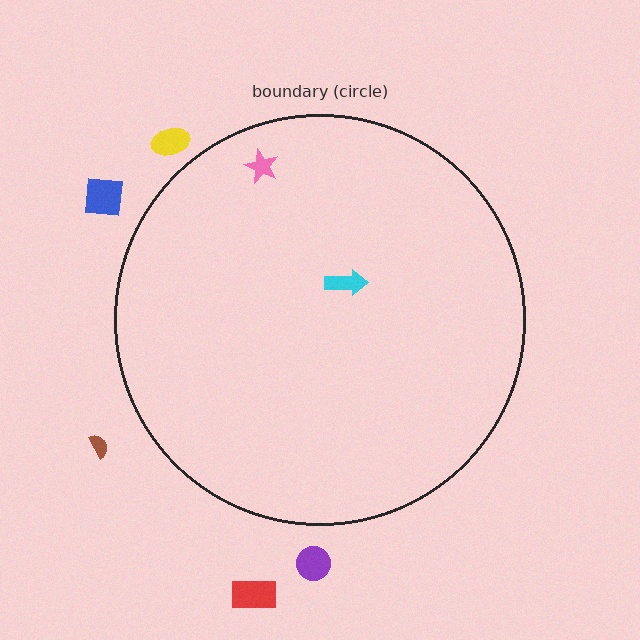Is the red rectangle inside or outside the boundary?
Outside.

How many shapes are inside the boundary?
2 inside, 5 outside.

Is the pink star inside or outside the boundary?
Inside.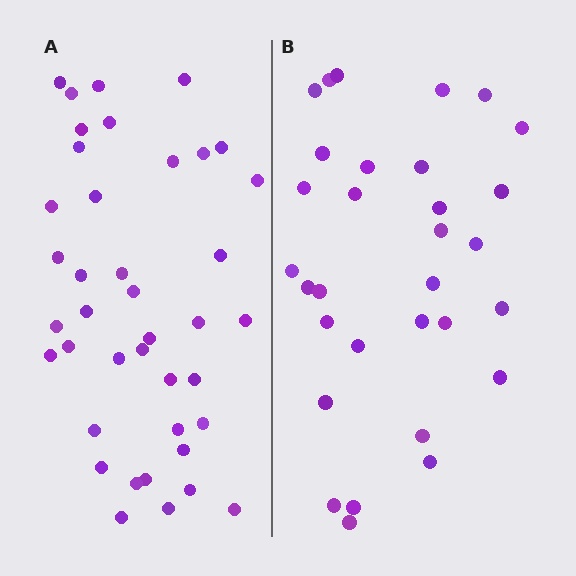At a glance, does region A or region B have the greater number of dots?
Region A (the left region) has more dots.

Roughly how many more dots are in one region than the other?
Region A has roughly 8 or so more dots than region B.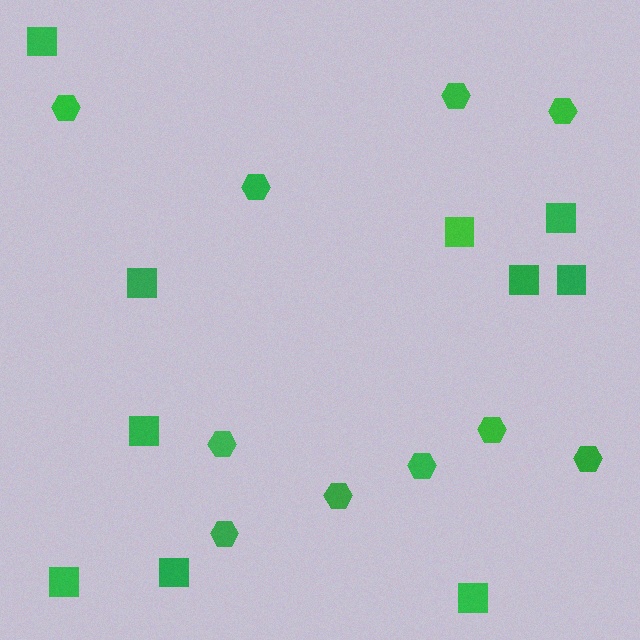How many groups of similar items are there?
There are 2 groups: one group of squares (10) and one group of hexagons (10).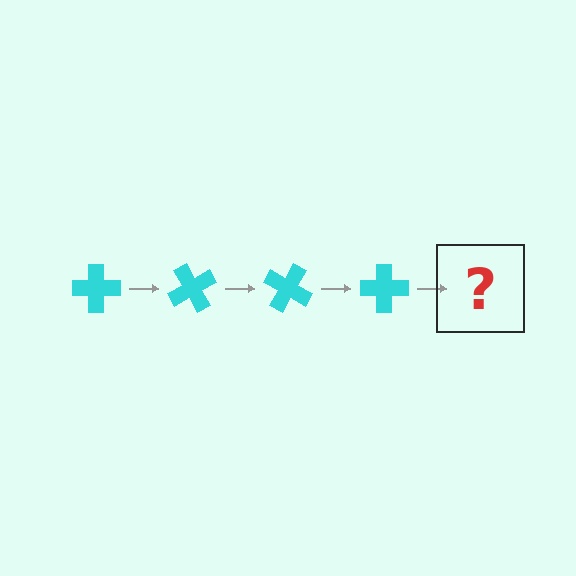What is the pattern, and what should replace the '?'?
The pattern is that the cross rotates 60 degrees each step. The '?' should be a cyan cross rotated 240 degrees.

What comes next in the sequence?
The next element should be a cyan cross rotated 240 degrees.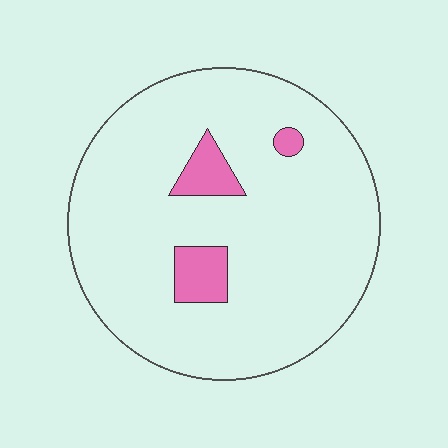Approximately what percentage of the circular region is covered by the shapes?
Approximately 10%.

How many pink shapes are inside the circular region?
3.